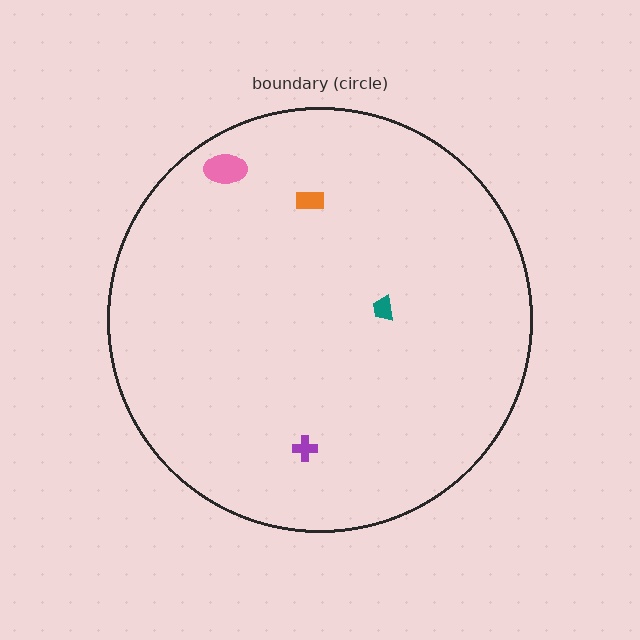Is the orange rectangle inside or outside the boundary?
Inside.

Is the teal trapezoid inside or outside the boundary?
Inside.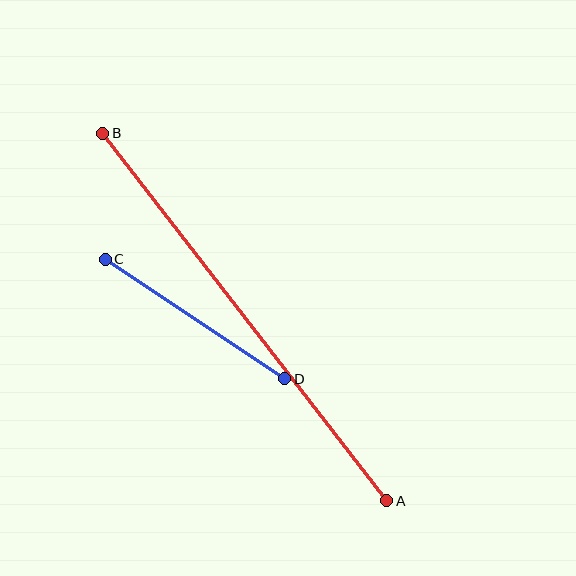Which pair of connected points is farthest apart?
Points A and B are farthest apart.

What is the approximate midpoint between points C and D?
The midpoint is at approximately (195, 319) pixels.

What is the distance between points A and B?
The distance is approximately 465 pixels.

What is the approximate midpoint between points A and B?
The midpoint is at approximately (245, 317) pixels.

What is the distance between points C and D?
The distance is approximately 216 pixels.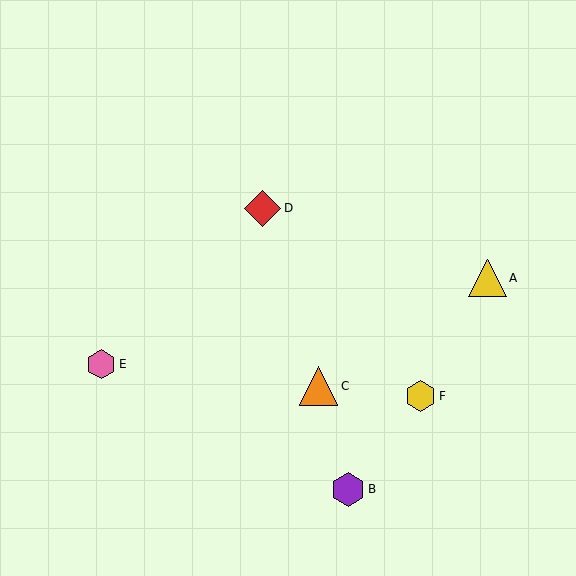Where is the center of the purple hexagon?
The center of the purple hexagon is at (348, 489).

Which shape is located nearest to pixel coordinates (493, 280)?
The yellow triangle (labeled A) at (488, 278) is nearest to that location.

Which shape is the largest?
The orange triangle (labeled C) is the largest.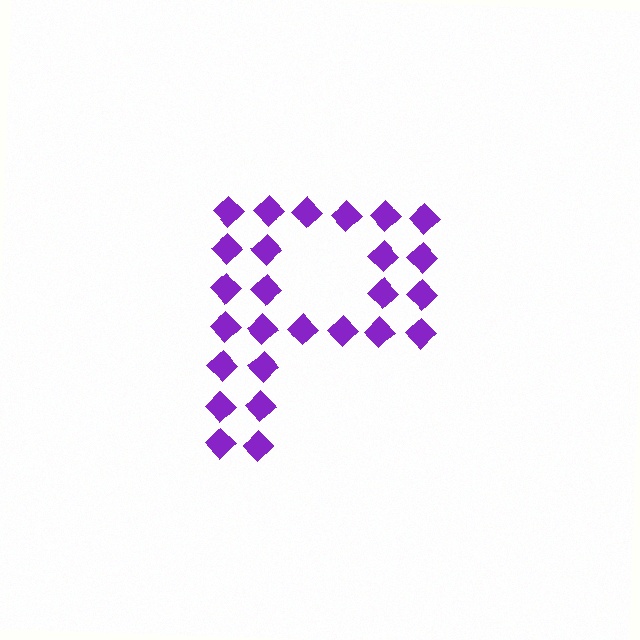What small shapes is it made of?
It is made of small diamonds.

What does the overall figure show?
The overall figure shows the letter P.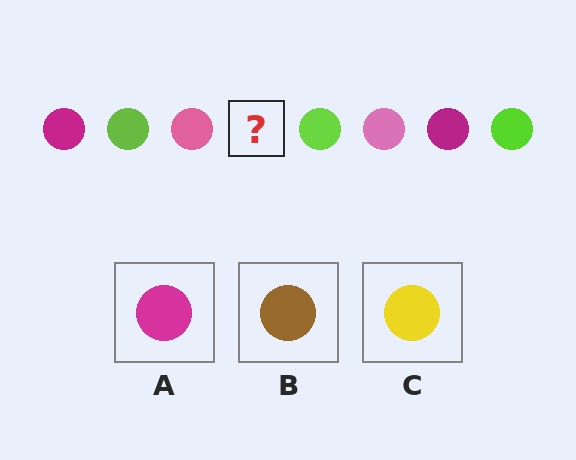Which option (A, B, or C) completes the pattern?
A.